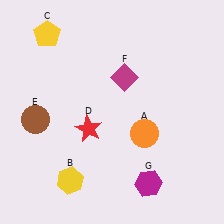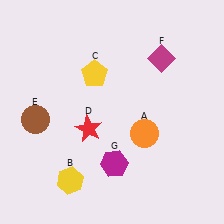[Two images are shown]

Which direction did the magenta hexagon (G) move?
The magenta hexagon (G) moved left.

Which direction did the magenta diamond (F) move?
The magenta diamond (F) moved right.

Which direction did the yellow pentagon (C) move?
The yellow pentagon (C) moved right.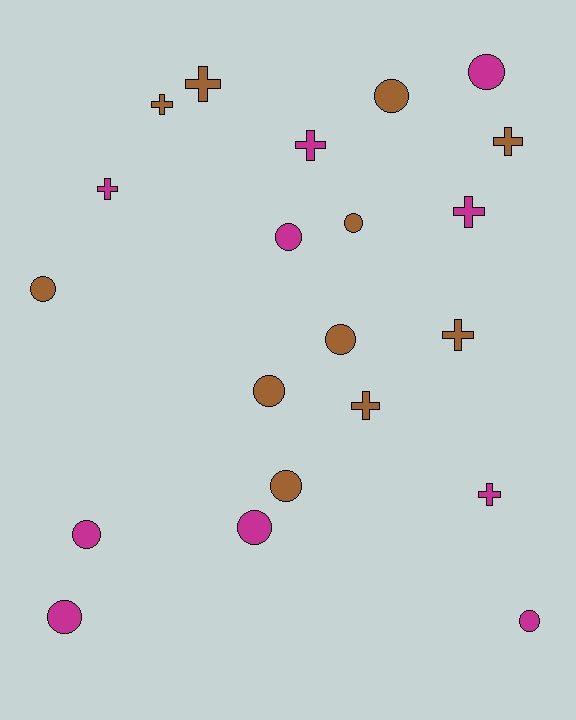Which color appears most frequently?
Brown, with 11 objects.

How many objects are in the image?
There are 21 objects.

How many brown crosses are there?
There are 5 brown crosses.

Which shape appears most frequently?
Circle, with 12 objects.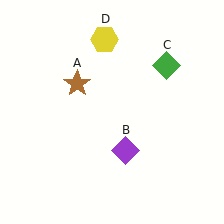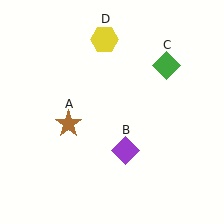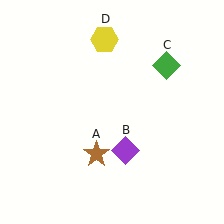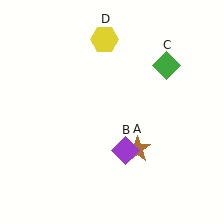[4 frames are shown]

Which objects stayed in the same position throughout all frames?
Purple diamond (object B) and green diamond (object C) and yellow hexagon (object D) remained stationary.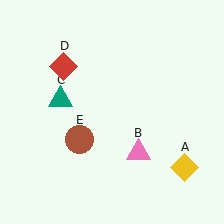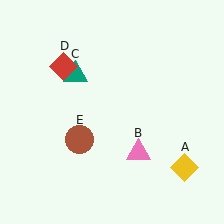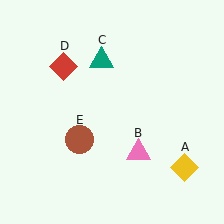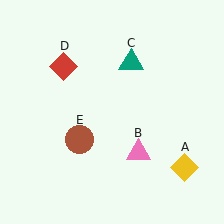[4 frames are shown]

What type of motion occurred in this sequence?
The teal triangle (object C) rotated clockwise around the center of the scene.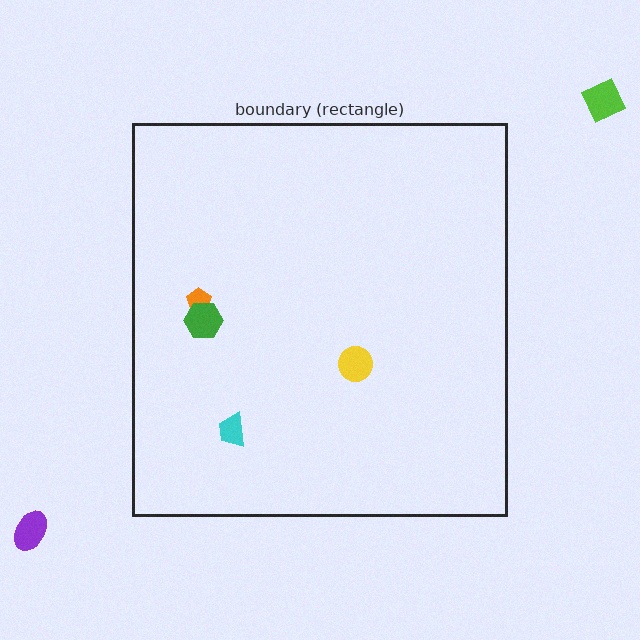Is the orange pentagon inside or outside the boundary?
Inside.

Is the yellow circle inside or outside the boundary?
Inside.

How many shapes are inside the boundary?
4 inside, 2 outside.